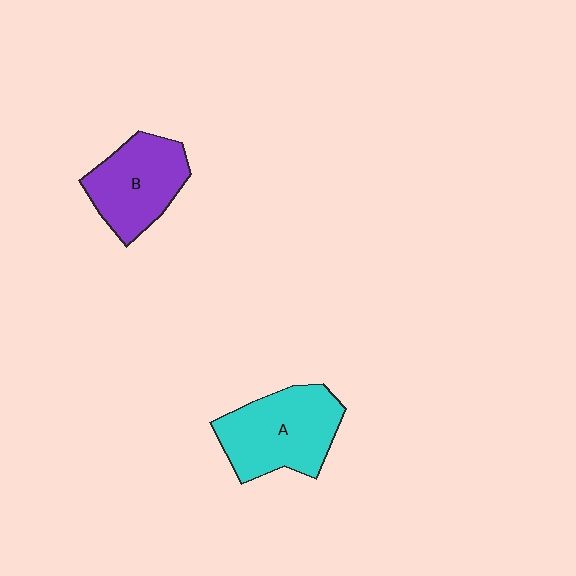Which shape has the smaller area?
Shape B (purple).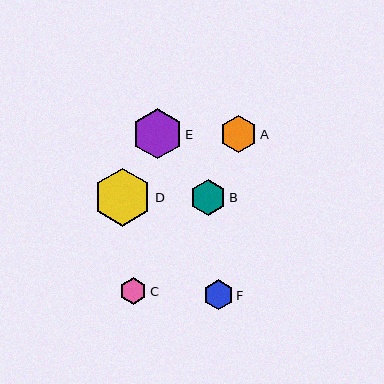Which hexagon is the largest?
Hexagon D is the largest with a size of approximately 58 pixels.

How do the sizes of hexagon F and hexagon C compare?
Hexagon F and hexagon C are approximately the same size.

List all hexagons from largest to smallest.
From largest to smallest: D, E, A, B, F, C.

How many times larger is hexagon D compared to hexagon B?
Hexagon D is approximately 1.6 times the size of hexagon B.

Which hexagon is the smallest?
Hexagon C is the smallest with a size of approximately 27 pixels.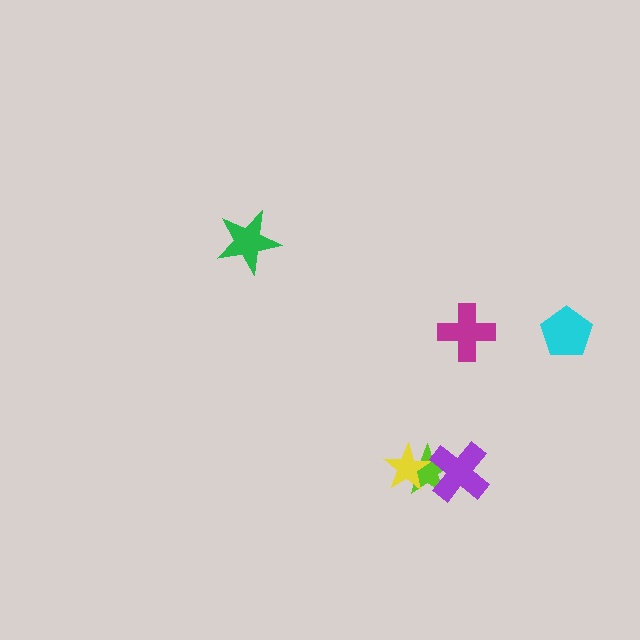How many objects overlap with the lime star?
2 objects overlap with the lime star.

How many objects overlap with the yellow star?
1 object overlaps with the yellow star.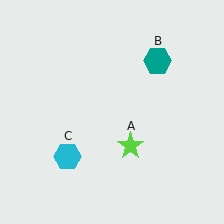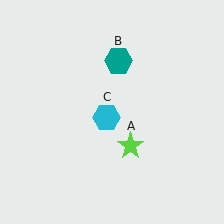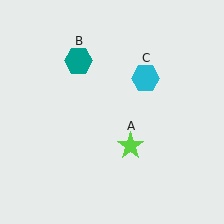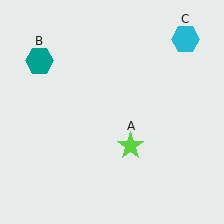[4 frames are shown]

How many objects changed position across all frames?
2 objects changed position: teal hexagon (object B), cyan hexagon (object C).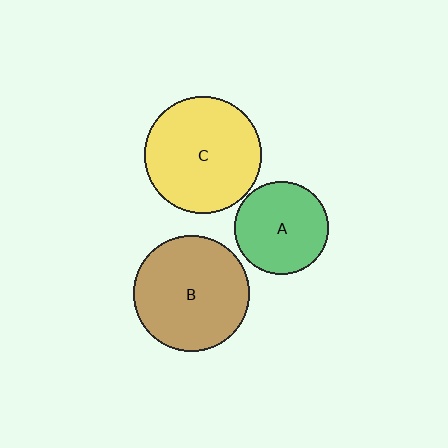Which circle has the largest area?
Circle C (yellow).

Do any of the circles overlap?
No, none of the circles overlap.